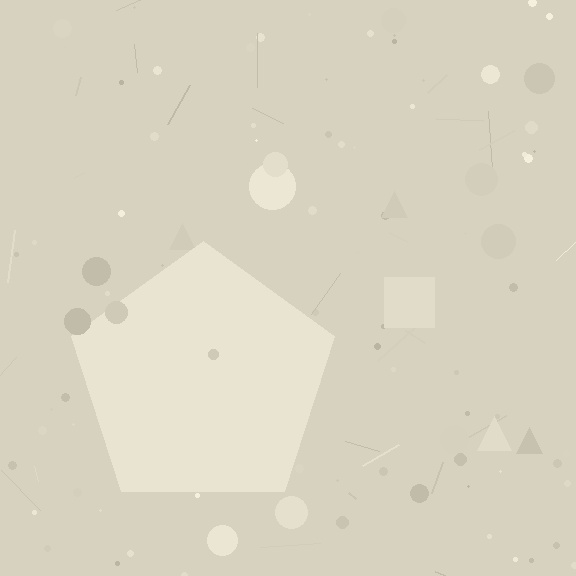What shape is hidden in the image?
A pentagon is hidden in the image.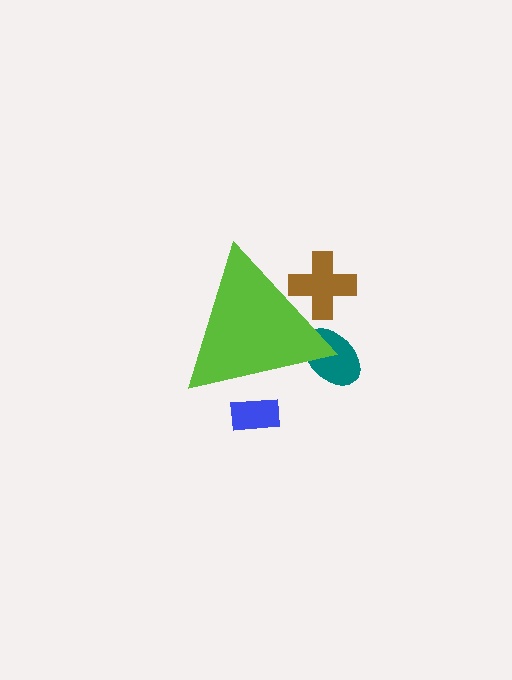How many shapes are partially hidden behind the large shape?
3 shapes are partially hidden.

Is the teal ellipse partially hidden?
Yes, the teal ellipse is partially hidden behind the lime triangle.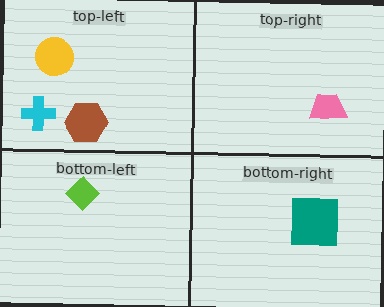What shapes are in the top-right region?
The pink trapezoid.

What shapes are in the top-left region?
The cyan cross, the brown hexagon, the yellow circle.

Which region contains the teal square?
The bottom-right region.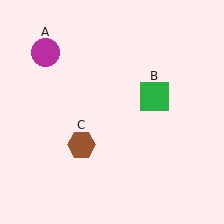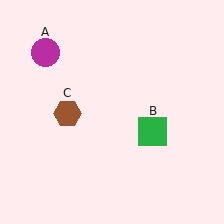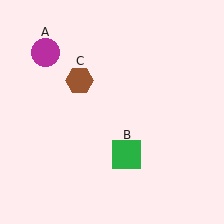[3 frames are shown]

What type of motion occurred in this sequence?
The green square (object B), brown hexagon (object C) rotated clockwise around the center of the scene.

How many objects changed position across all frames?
2 objects changed position: green square (object B), brown hexagon (object C).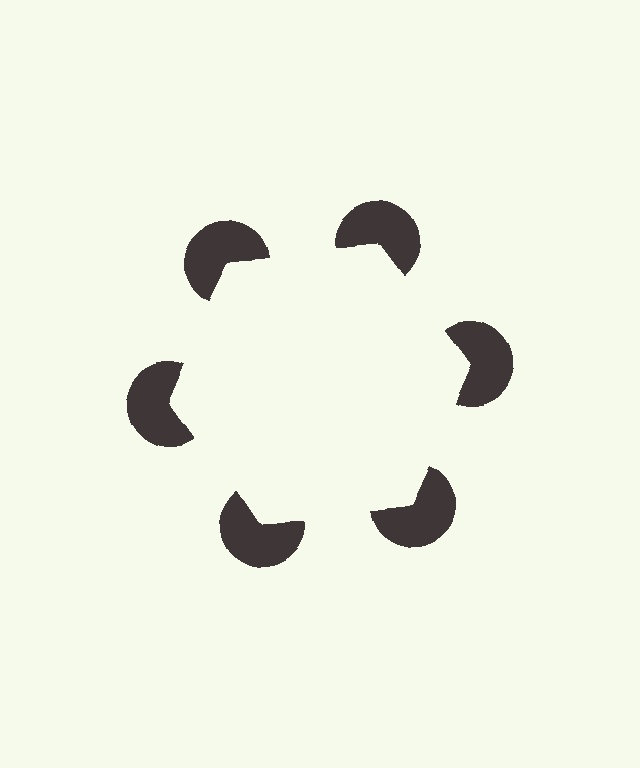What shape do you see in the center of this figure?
An illusory hexagon — its edges are inferred from the aligned wedge cuts in the pac-man discs, not physically drawn.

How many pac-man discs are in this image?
There are 6 — one at each vertex of the illusory hexagon.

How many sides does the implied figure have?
6 sides.